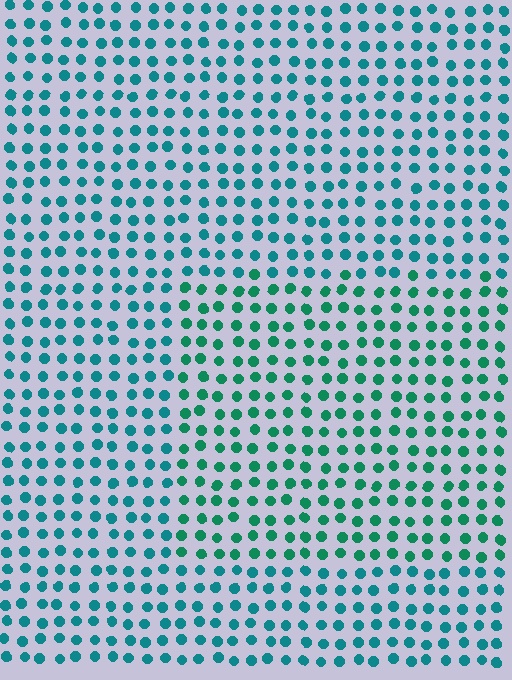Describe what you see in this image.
The image is filled with small teal elements in a uniform arrangement. A rectangle-shaped region is visible where the elements are tinted to a slightly different hue, forming a subtle color boundary.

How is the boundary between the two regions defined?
The boundary is defined purely by a slight shift in hue (about 25 degrees). Spacing, size, and orientation are identical on both sides.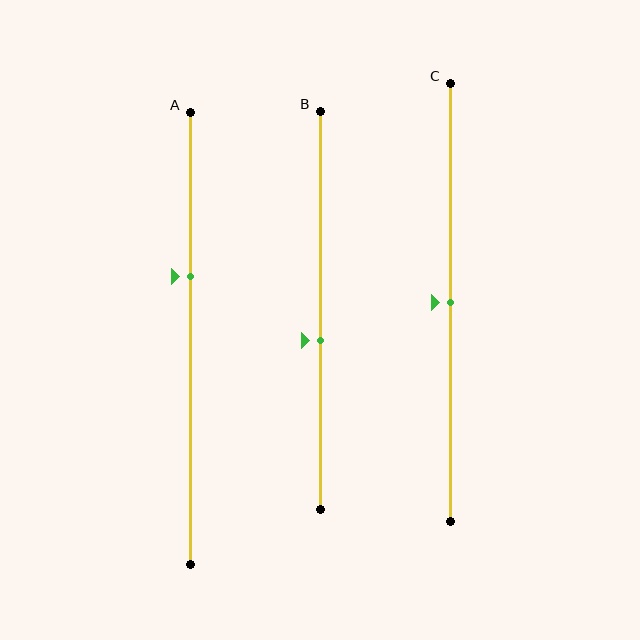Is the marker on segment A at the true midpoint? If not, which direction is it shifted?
No, the marker on segment A is shifted upward by about 14% of the segment length.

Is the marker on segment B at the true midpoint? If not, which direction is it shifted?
No, the marker on segment B is shifted downward by about 8% of the segment length.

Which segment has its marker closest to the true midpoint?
Segment C has its marker closest to the true midpoint.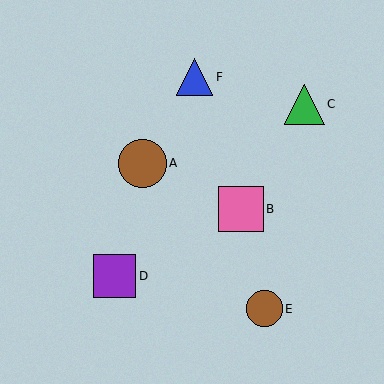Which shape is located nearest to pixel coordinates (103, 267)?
The purple square (labeled D) at (114, 276) is nearest to that location.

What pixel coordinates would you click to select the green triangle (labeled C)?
Click at (304, 104) to select the green triangle C.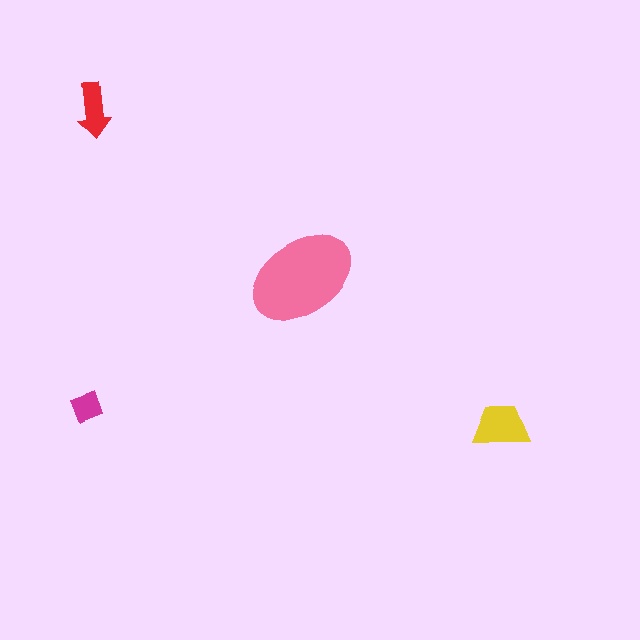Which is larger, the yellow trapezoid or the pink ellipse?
The pink ellipse.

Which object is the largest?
The pink ellipse.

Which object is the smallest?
The magenta diamond.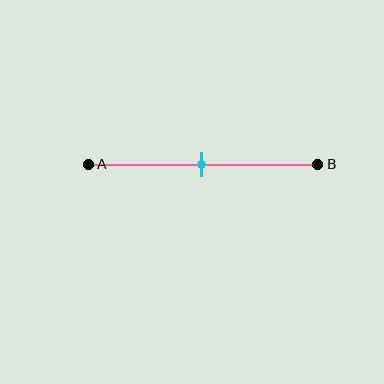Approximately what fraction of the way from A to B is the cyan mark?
The cyan mark is approximately 50% of the way from A to B.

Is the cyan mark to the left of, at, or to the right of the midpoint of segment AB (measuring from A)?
The cyan mark is approximately at the midpoint of segment AB.